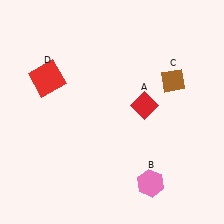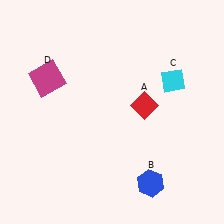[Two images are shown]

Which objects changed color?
B changed from pink to blue. C changed from brown to cyan. D changed from red to magenta.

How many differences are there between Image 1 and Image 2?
There are 3 differences between the two images.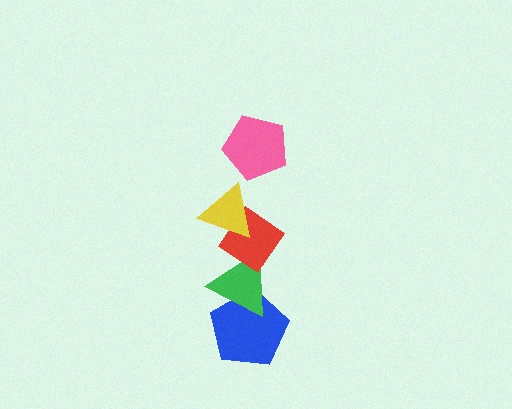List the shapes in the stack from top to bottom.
From top to bottom: the pink pentagon, the yellow triangle, the red diamond, the green triangle, the blue pentagon.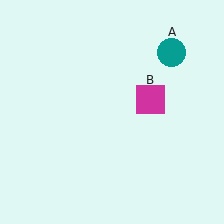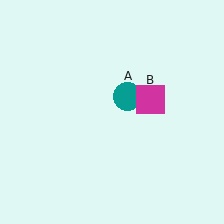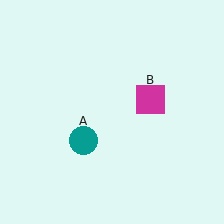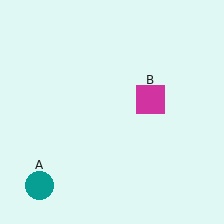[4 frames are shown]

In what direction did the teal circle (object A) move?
The teal circle (object A) moved down and to the left.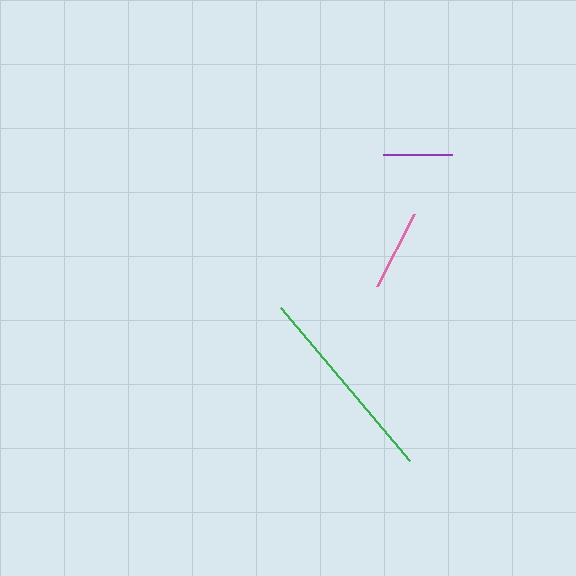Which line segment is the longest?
The green line is the longest at approximately 201 pixels.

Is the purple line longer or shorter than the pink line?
The pink line is longer than the purple line.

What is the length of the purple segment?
The purple segment is approximately 69 pixels long.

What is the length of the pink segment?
The pink segment is approximately 80 pixels long.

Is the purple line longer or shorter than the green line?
The green line is longer than the purple line.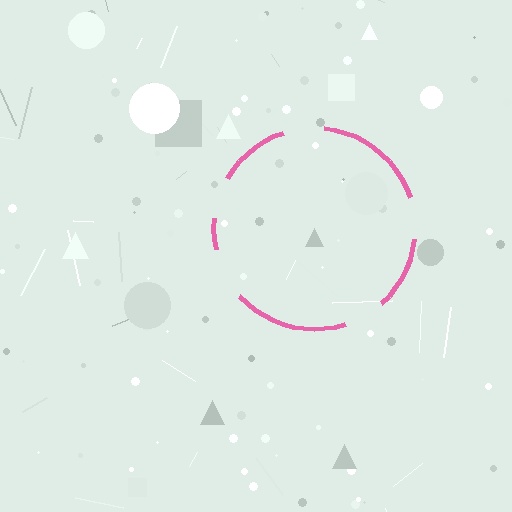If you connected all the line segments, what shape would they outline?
They would outline a circle.